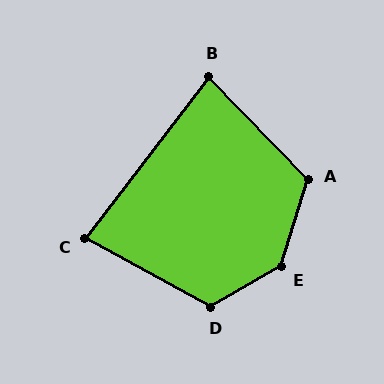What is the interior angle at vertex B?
Approximately 81 degrees (acute).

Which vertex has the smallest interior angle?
C, at approximately 81 degrees.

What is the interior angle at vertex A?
Approximately 119 degrees (obtuse).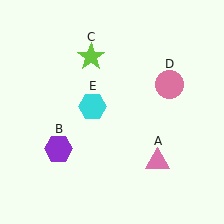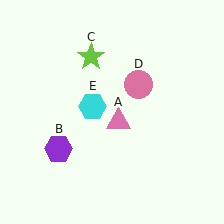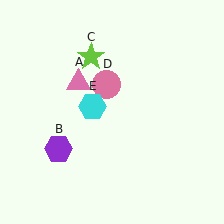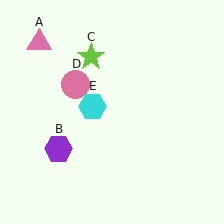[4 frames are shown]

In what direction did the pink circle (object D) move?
The pink circle (object D) moved left.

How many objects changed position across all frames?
2 objects changed position: pink triangle (object A), pink circle (object D).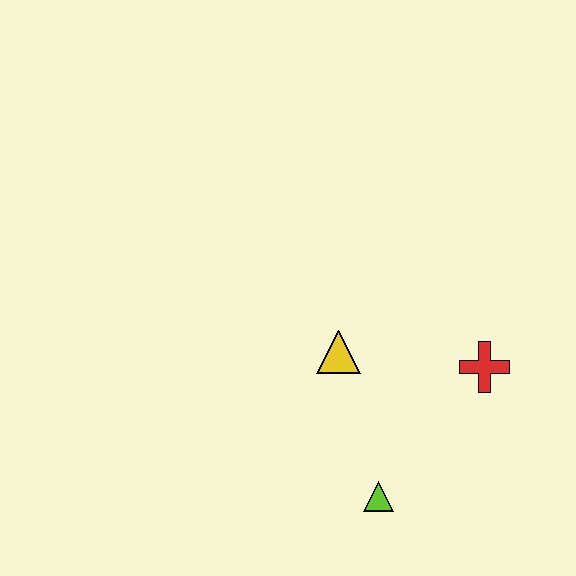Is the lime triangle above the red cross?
No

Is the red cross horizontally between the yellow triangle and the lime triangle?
No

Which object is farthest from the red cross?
The lime triangle is farthest from the red cross.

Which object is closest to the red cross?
The yellow triangle is closest to the red cross.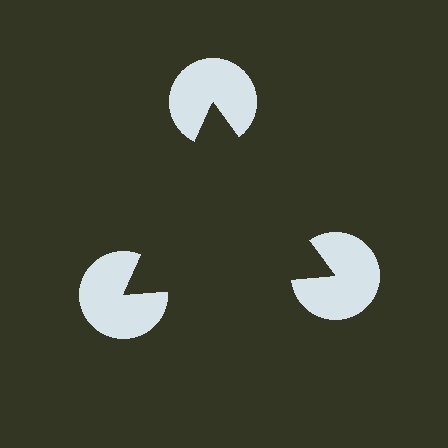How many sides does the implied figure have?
3 sides.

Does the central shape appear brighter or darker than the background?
It typically appears slightly darker than the background, even though no actual brightness change is drawn.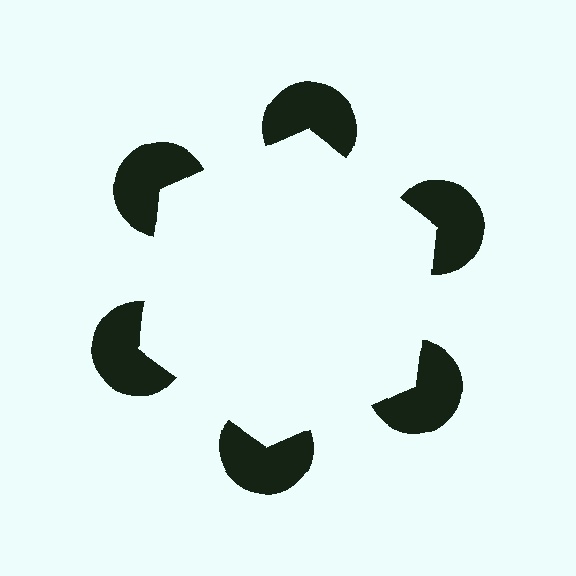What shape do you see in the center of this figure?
An illusory hexagon — its edges are inferred from the aligned wedge cuts in the pac-man discs, not physically drawn.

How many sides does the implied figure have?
6 sides.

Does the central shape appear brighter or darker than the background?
It typically appears slightly brighter than the background, even though no actual brightness change is drawn.